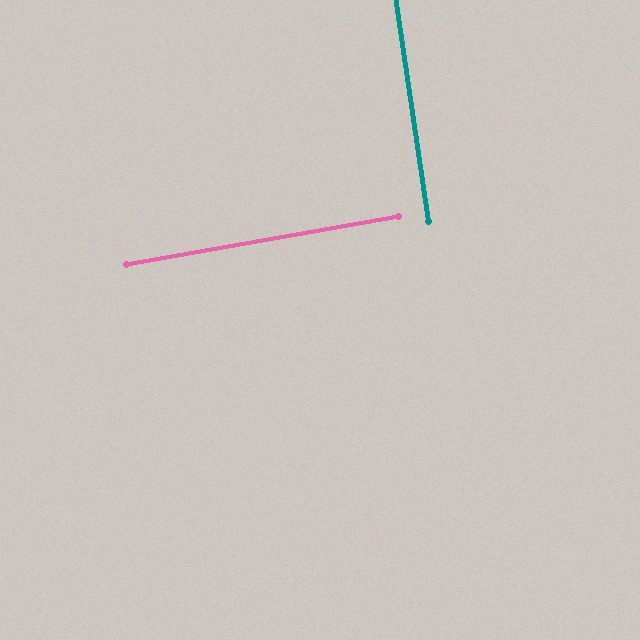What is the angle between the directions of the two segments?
Approximately 88 degrees.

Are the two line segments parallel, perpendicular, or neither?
Perpendicular — they meet at approximately 88°.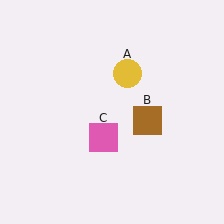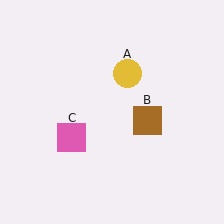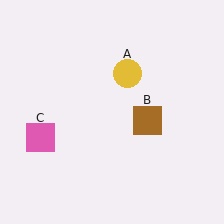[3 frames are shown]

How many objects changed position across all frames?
1 object changed position: pink square (object C).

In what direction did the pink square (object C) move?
The pink square (object C) moved left.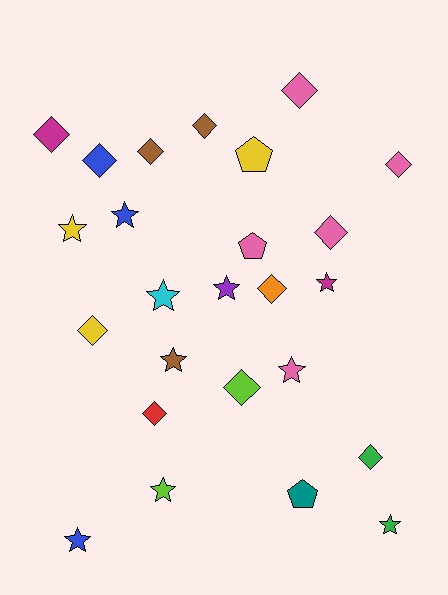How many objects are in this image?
There are 25 objects.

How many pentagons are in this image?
There are 3 pentagons.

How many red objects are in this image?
There is 1 red object.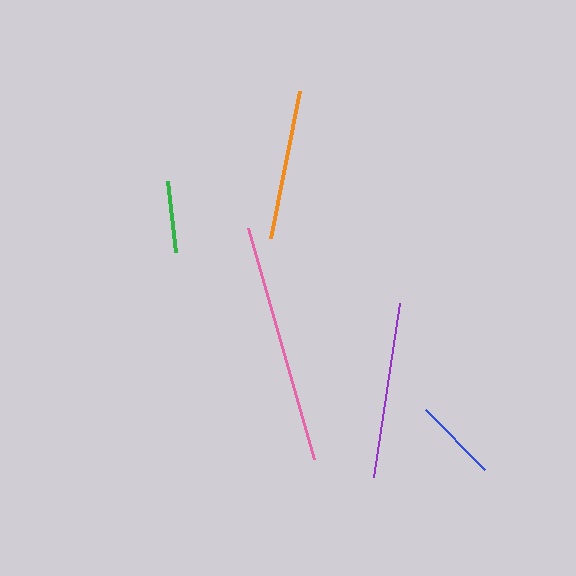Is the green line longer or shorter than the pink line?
The pink line is longer than the green line.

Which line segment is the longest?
The pink line is the longest at approximately 240 pixels.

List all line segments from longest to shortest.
From longest to shortest: pink, purple, orange, blue, green.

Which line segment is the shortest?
The green line is the shortest at approximately 72 pixels.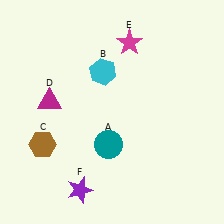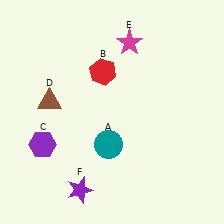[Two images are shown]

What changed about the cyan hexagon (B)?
In Image 1, B is cyan. In Image 2, it changed to red.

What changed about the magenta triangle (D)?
In Image 1, D is magenta. In Image 2, it changed to brown.